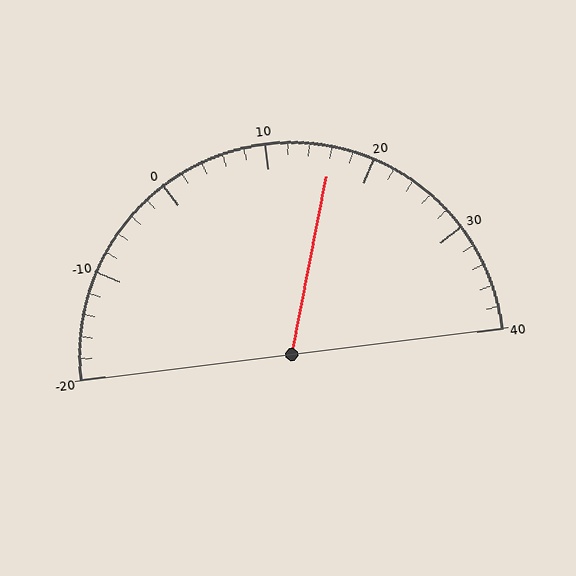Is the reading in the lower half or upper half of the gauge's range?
The reading is in the upper half of the range (-20 to 40).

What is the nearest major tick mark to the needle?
The nearest major tick mark is 20.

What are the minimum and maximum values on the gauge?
The gauge ranges from -20 to 40.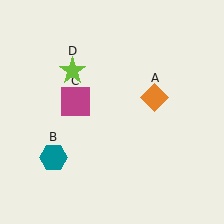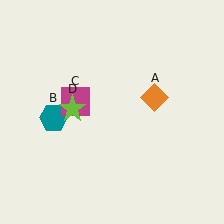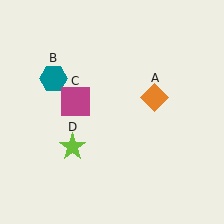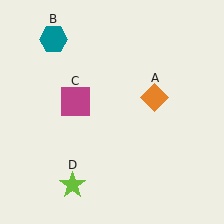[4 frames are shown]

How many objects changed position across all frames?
2 objects changed position: teal hexagon (object B), lime star (object D).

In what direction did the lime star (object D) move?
The lime star (object D) moved down.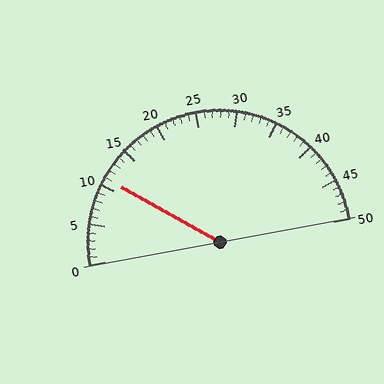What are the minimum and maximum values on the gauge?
The gauge ranges from 0 to 50.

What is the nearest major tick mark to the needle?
The nearest major tick mark is 10.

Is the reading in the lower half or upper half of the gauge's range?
The reading is in the lower half of the range (0 to 50).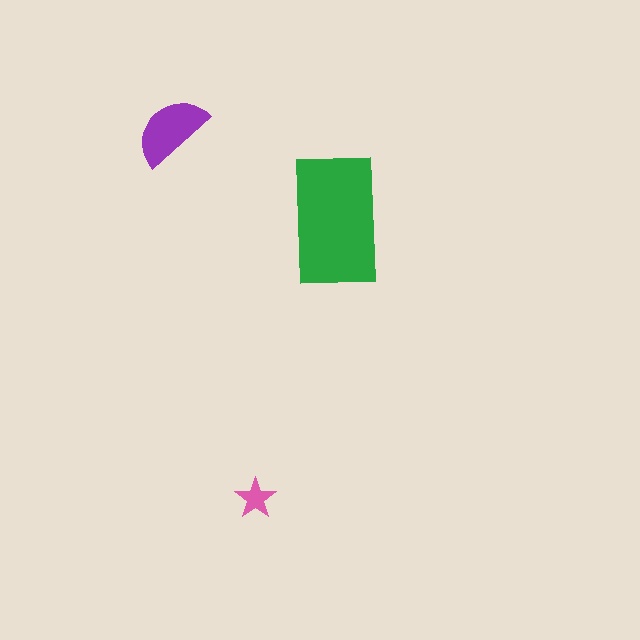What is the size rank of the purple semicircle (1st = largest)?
2nd.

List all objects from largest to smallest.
The green rectangle, the purple semicircle, the pink star.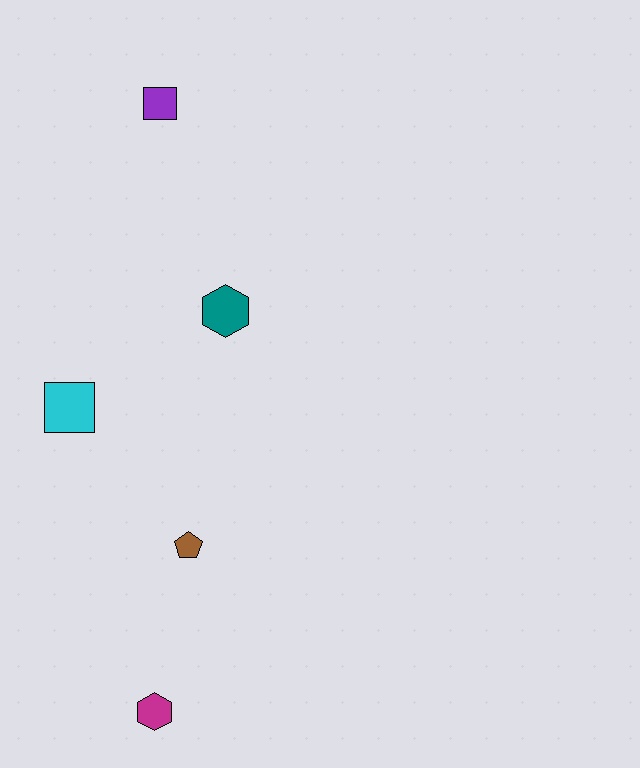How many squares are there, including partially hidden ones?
There are 2 squares.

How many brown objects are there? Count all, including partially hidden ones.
There is 1 brown object.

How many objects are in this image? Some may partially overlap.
There are 5 objects.